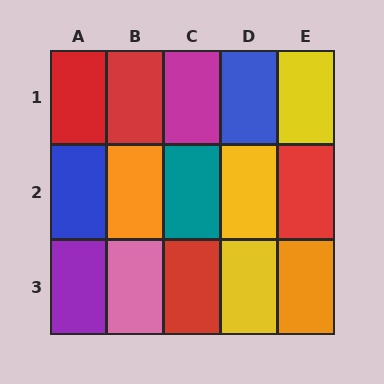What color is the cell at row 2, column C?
Teal.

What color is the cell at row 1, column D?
Blue.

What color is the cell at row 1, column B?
Red.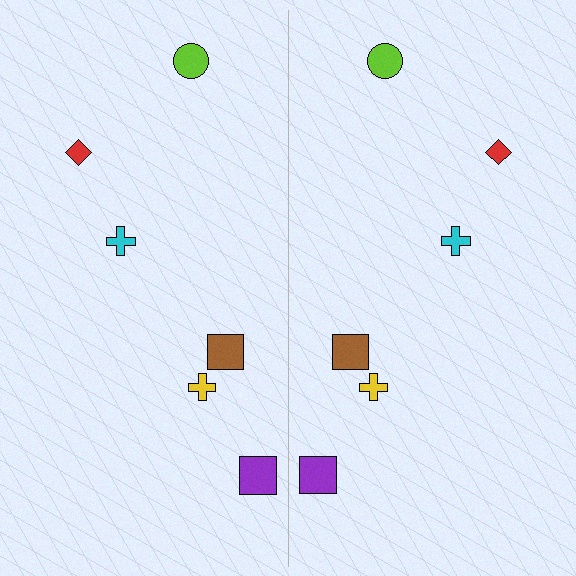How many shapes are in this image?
There are 12 shapes in this image.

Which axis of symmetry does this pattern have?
The pattern has a vertical axis of symmetry running through the center of the image.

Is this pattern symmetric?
Yes, this pattern has bilateral (reflection) symmetry.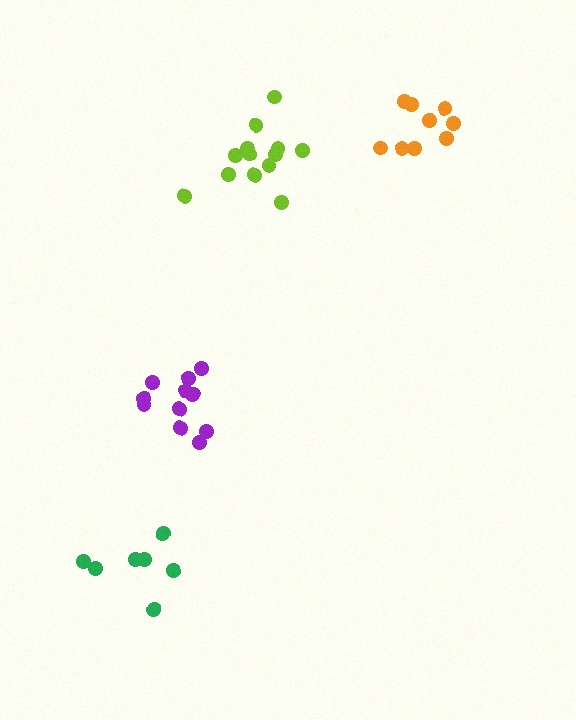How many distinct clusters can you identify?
There are 4 distinct clusters.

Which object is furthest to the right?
The orange cluster is rightmost.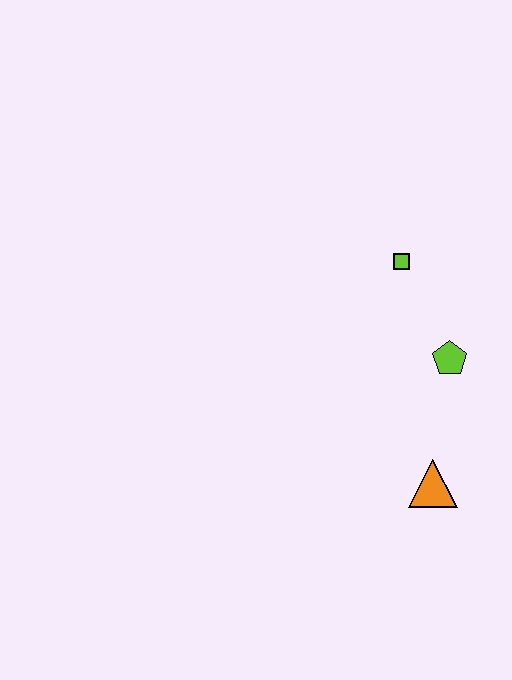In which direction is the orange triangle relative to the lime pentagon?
The orange triangle is below the lime pentagon.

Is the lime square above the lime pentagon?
Yes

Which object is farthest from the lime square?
The orange triangle is farthest from the lime square.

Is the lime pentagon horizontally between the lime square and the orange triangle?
No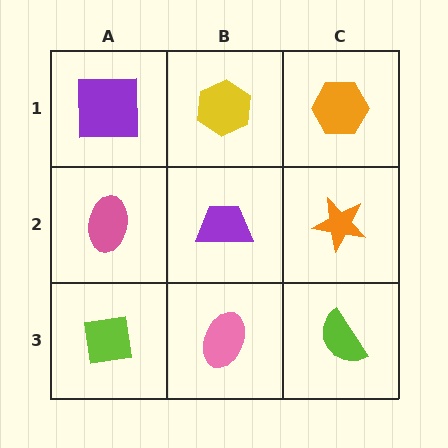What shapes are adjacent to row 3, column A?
A pink ellipse (row 2, column A), a pink ellipse (row 3, column B).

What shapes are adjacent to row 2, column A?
A purple square (row 1, column A), a lime square (row 3, column A), a purple trapezoid (row 2, column B).